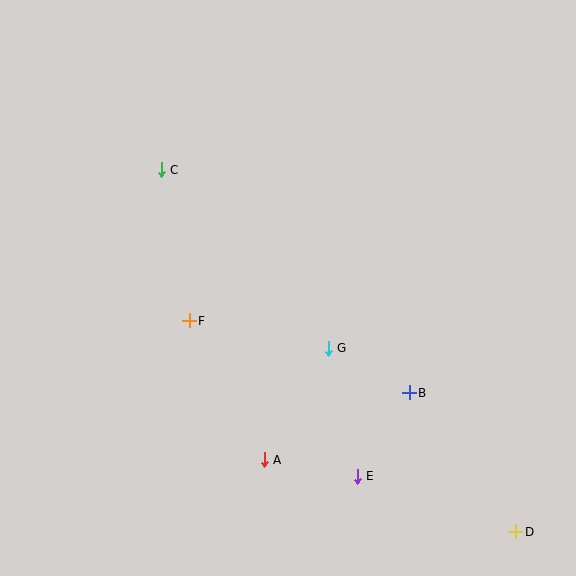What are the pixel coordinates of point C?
Point C is at (161, 170).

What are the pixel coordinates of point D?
Point D is at (516, 532).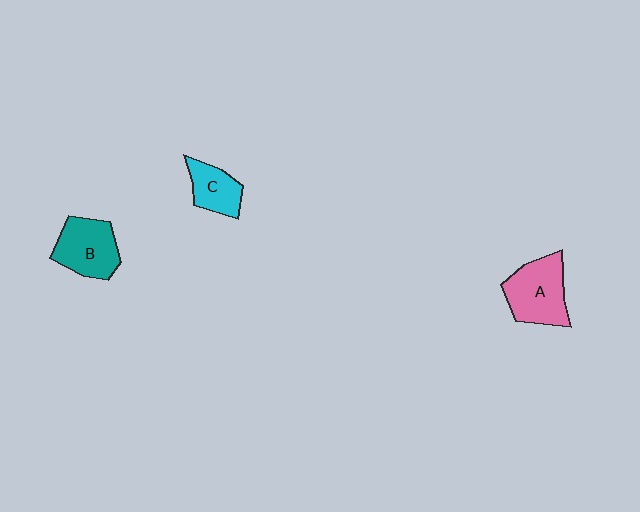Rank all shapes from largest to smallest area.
From largest to smallest: A (pink), B (teal), C (cyan).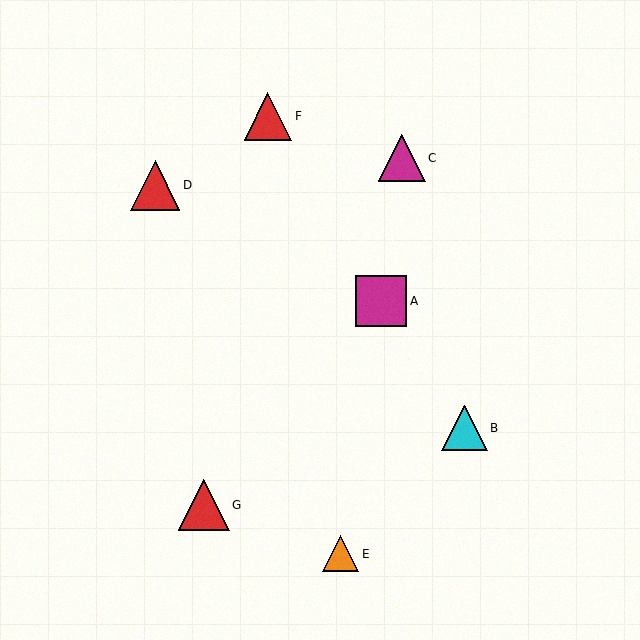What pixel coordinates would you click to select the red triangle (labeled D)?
Click at (155, 185) to select the red triangle D.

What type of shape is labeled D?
Shape D is a red triangle.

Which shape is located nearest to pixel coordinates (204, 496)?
The red triangle (labeled G) at (204, 505) is nearest to that location.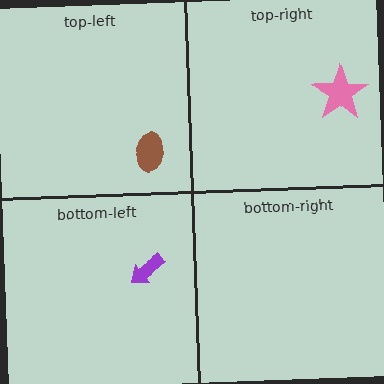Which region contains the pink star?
The top-right region.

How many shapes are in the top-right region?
1.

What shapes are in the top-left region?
The brown ellipse.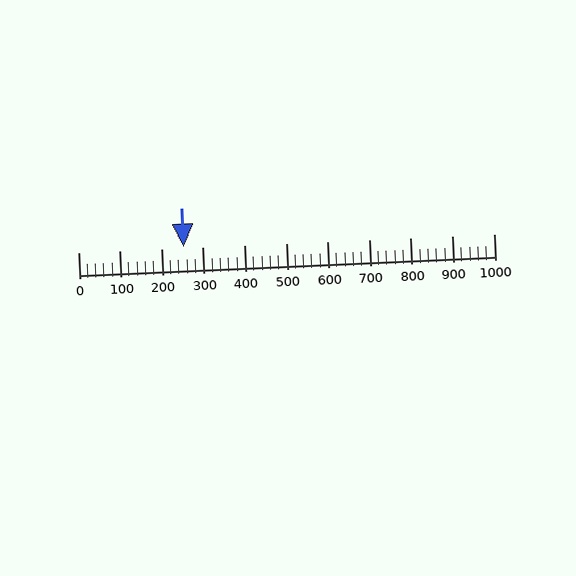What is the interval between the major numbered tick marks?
The major tick marks are spaced 100 units apart.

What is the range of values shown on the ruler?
The ruler shows values from 0 to 1000.